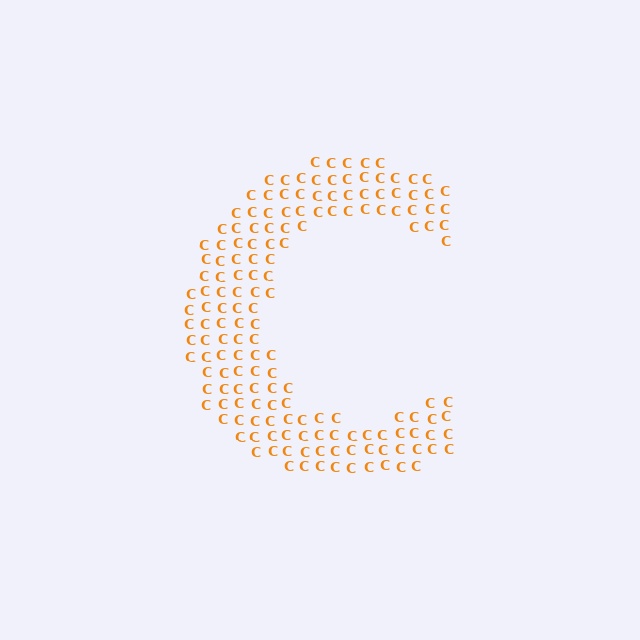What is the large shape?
The large shape is the letter C.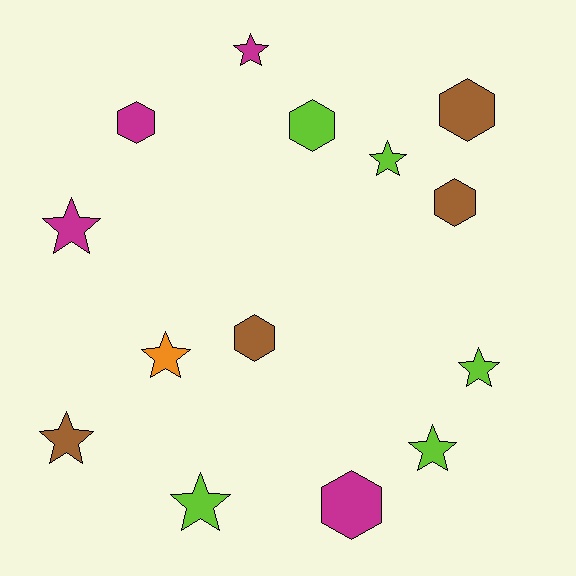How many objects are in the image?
There are 14 objects.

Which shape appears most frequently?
Star, with 8 objects.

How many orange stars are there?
There is 1 orange star.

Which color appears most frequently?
Lime, with 5 objects.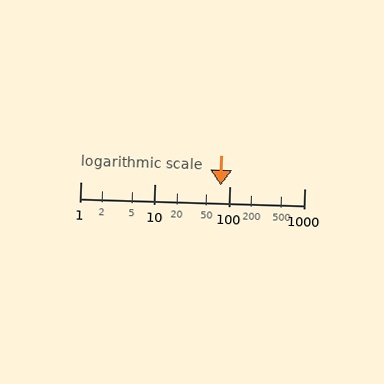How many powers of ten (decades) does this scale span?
The scale spans 3 decades, from 1 to 1000.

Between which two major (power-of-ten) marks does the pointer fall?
The pointer is between 10 and 100.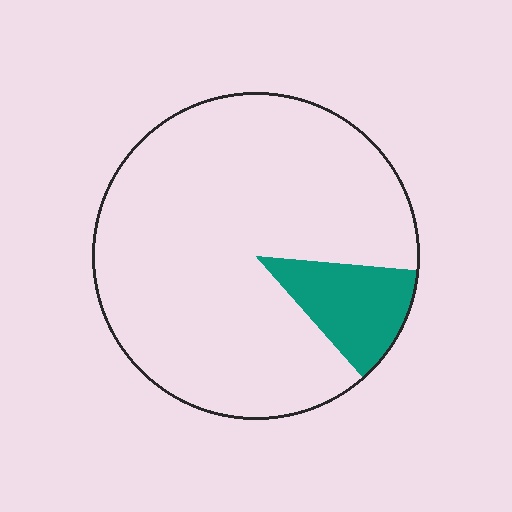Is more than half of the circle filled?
No.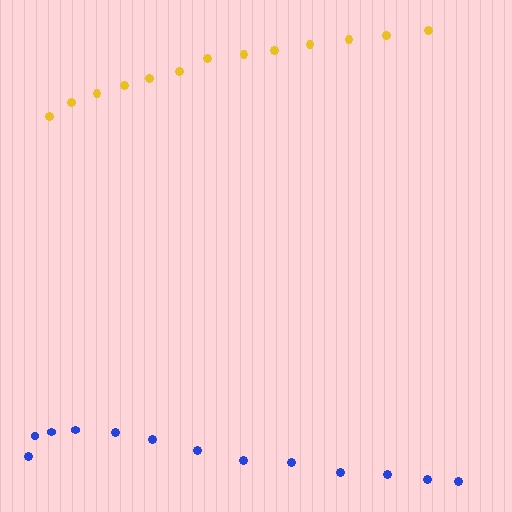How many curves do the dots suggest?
There are 2 distinct paths.